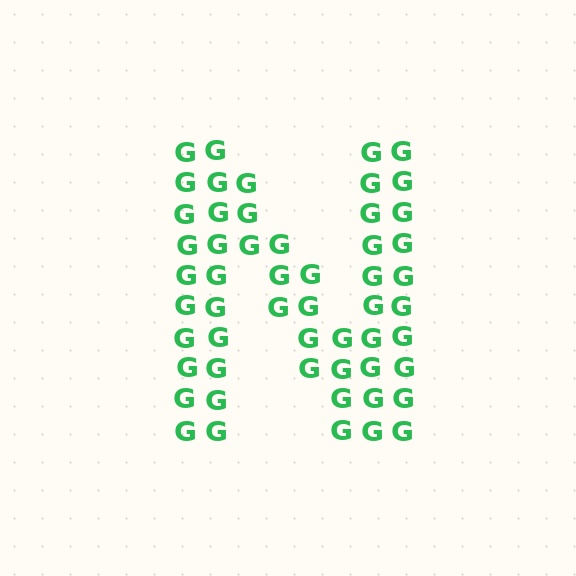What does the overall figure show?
The overall figure shows the letter N.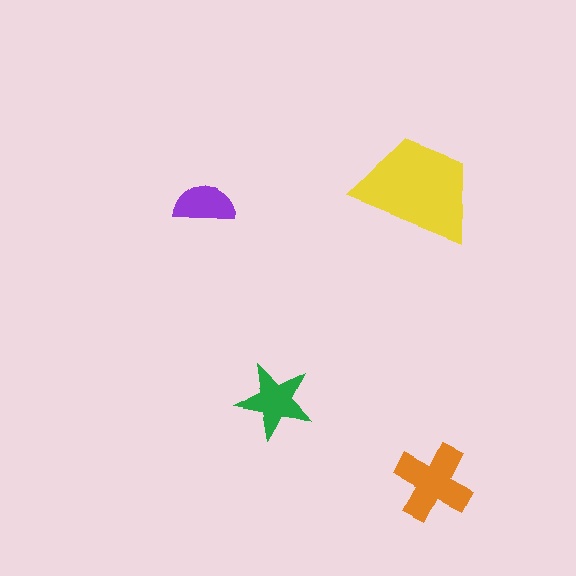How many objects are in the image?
There are 4 objects in the image.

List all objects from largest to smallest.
The yellow trapezoid, the orange cross, the green star, the purple semicircle.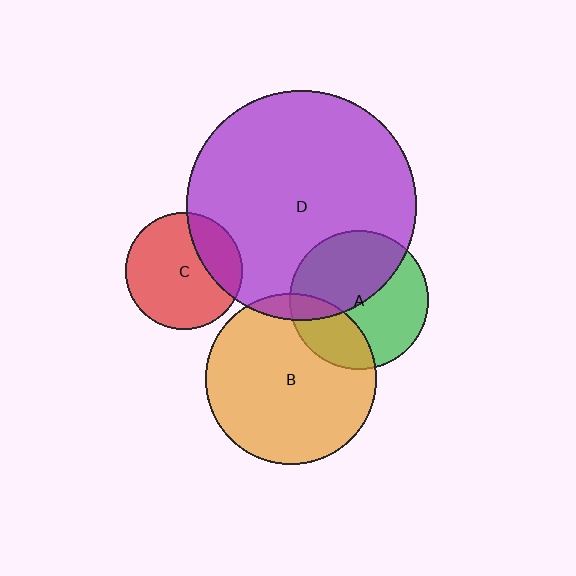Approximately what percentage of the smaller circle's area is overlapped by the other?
Approximately 10%.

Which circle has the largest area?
Circle D (purple).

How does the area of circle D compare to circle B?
Approximately 1.8 times.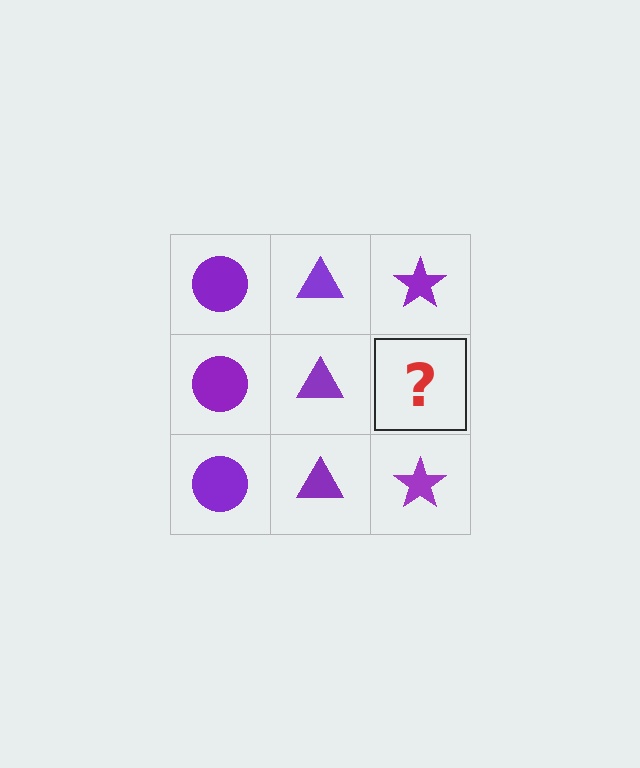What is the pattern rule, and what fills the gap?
The rule is that each column has a consistent shape. The gap should be filled with a purple star.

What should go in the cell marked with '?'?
The missing cell should contain a purple star.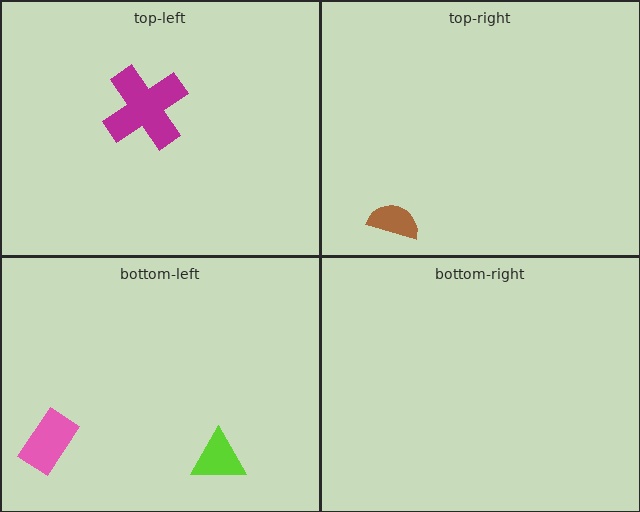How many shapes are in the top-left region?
1.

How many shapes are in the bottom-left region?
2.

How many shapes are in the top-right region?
1.